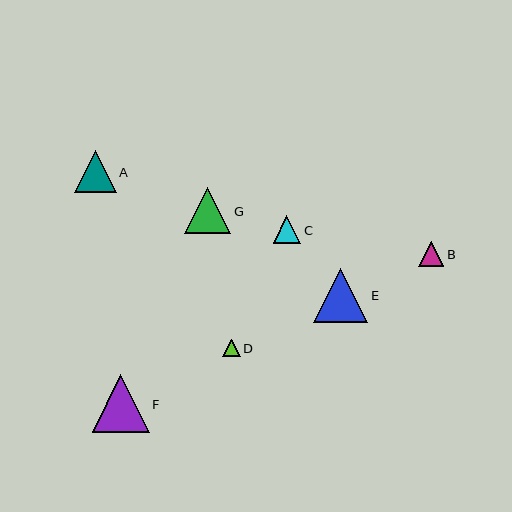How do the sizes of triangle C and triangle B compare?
Triangle C and triangle B are approximately the same size.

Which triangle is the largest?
Triangle F is the largest with a size of approximately 57 pixels.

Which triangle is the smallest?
Triangle D is the smallest with a size of approximately 18 pixels.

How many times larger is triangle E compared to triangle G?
Triangle E is approximately 1.2 times the size of triangle G.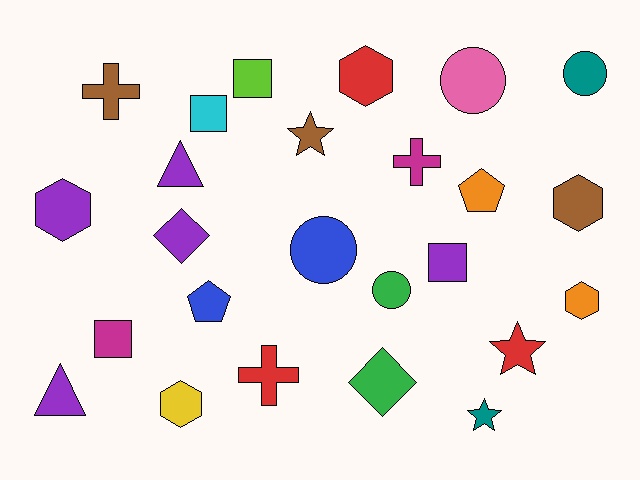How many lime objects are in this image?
There is 1 lime object.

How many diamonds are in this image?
There are 2 diamonds.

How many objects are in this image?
There are 25 objects.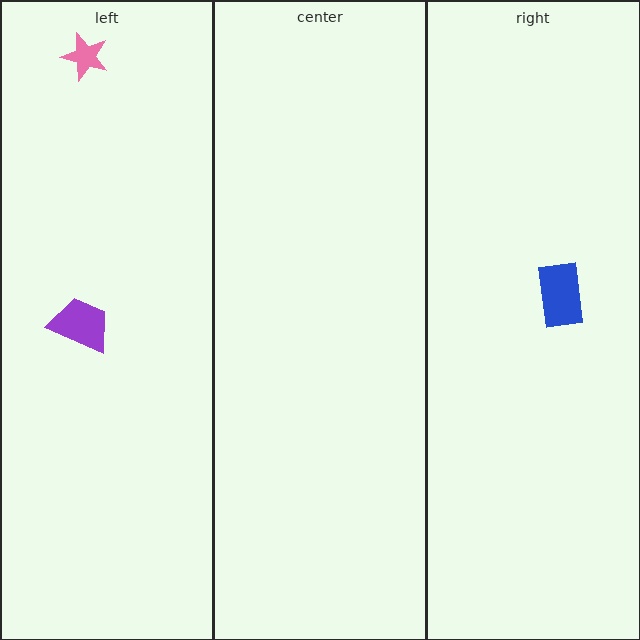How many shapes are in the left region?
2.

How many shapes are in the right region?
1.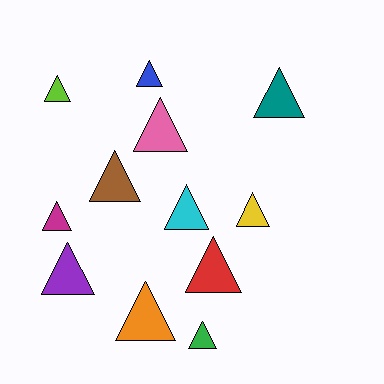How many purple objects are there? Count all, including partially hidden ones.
There is 1 purple object.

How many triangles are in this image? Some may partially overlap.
There are 12 triangles.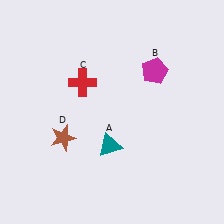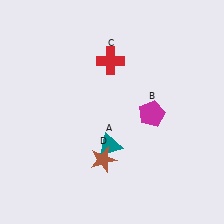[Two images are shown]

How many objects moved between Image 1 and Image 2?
3 objects moved between the two images.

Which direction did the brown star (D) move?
The brown star (D) moved right.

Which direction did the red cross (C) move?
The red cross (C) moved right.